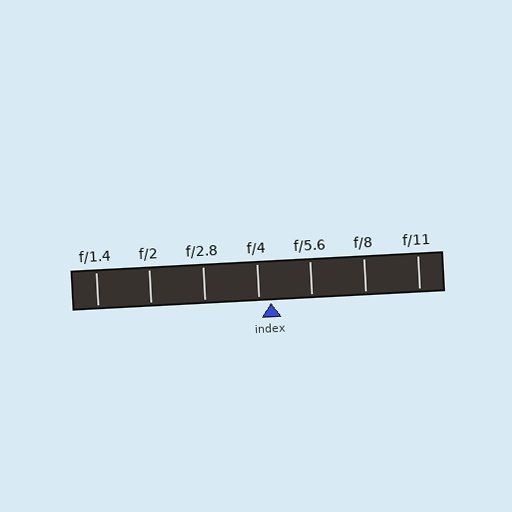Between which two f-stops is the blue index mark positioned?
The index mark is between f/4 and f/5.6.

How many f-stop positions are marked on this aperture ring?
There are 7 f-stop positions marked.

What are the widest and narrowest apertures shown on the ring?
The widest aperture shown is f/1.4 and the narrowest is f/11.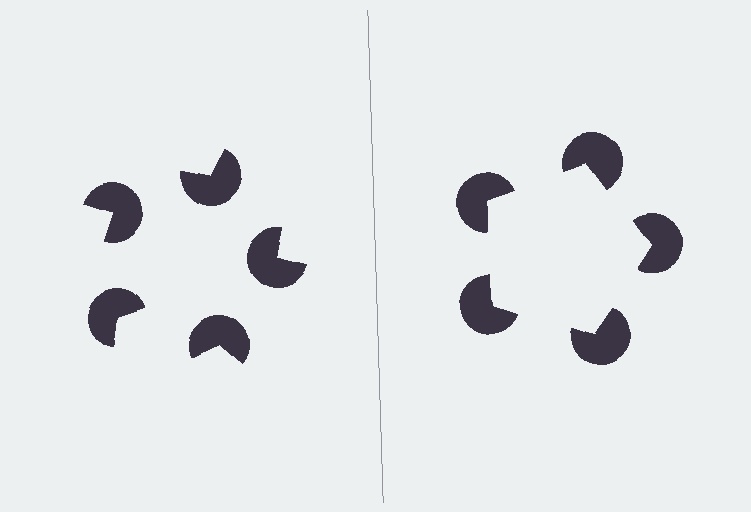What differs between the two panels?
The pac-man discs are positioned identically on both sides; only the wedge orientations differ. On the right they align to a pentagon; on the left they are misaligned.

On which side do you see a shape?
An illusory pentagon appears on the right side. On the left side the wedge cuts are rotated, so no coherent shape forms.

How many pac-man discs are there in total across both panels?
10 — 5 on each side.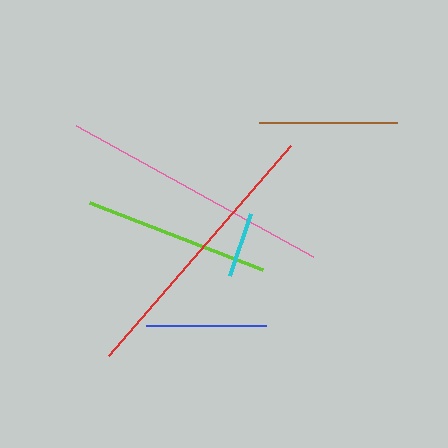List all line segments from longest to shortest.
From longest to shortest: red, pink, lime, brown, blue, cyan.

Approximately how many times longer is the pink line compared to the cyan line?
The pink line is approximately 4.1 times the length of the cyan line.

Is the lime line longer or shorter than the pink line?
The pink line is longer than the lime line.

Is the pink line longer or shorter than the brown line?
The pink line is longer than the brown line.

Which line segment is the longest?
The red line is the longest at approximately 278 pixels.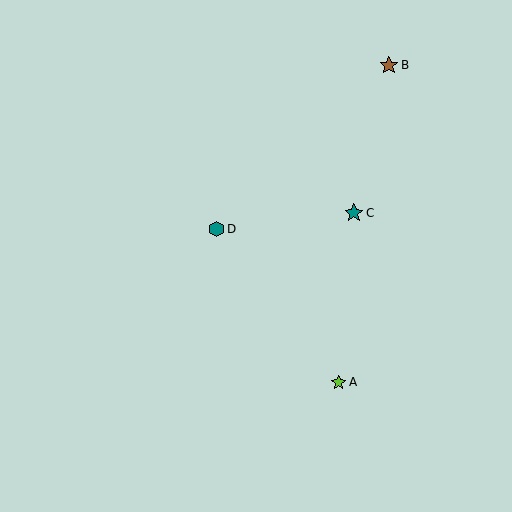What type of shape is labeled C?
Shape C is a teal star.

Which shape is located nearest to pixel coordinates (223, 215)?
The teal hexagon (labeled D) at (217, 229) is nearest to that location.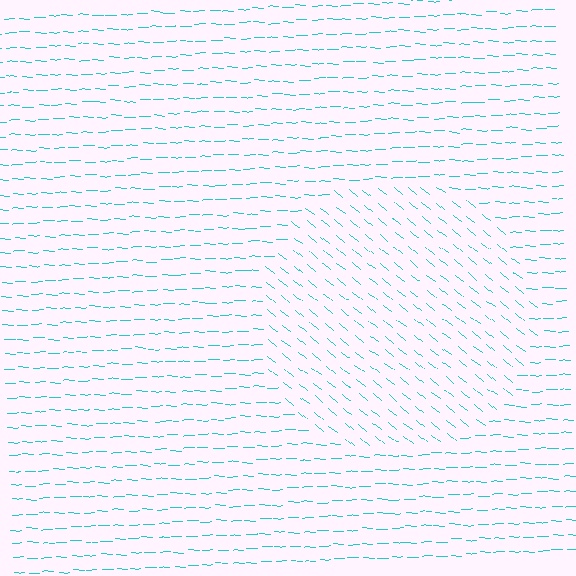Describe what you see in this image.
The image is filled with small cyan line segments. A circle region in the image has lines oriented differently from the surrounding lines, creating a visible texture boundary.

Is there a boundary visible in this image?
Yes, there is a texture boundary formed by a change in line orientation.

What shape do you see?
I see a circle.